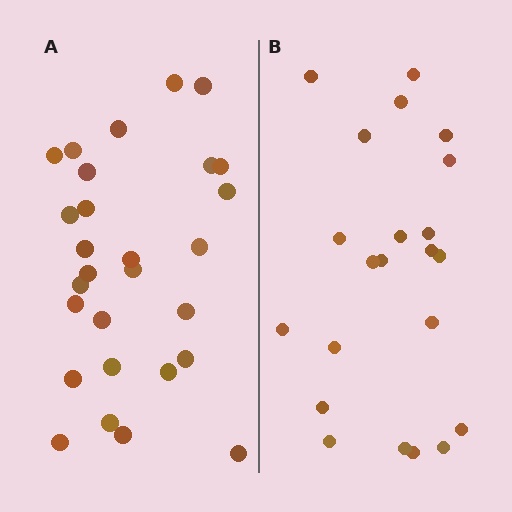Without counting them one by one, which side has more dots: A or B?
Region A (the left region) has more dots.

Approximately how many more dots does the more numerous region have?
Region A has about 6 more dots than region B.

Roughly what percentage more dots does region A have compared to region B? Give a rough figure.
About 25% more.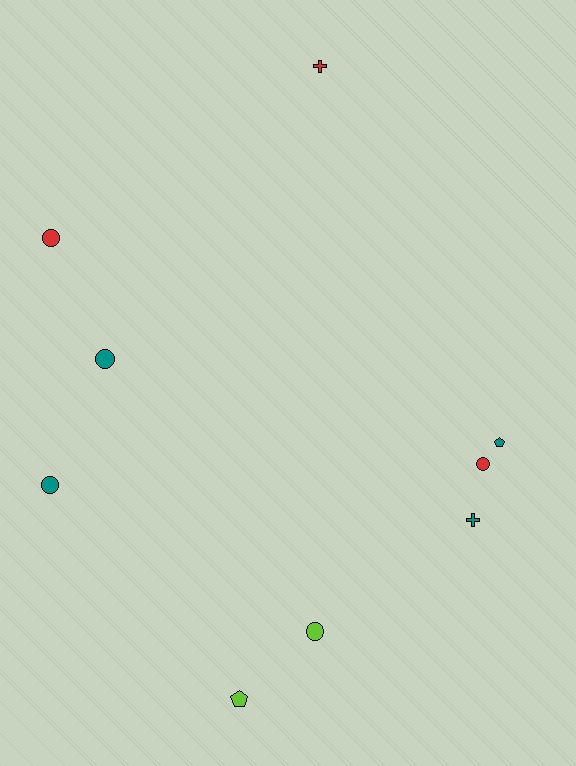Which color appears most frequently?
Teal, with 4 objects.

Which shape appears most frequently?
Circle, with 5 objects.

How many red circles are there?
There are 2 red circles.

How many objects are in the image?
There are 9 objects.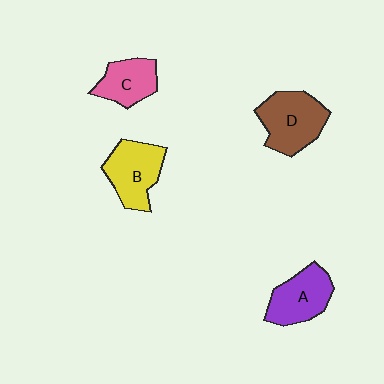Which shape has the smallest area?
Shape C (pink).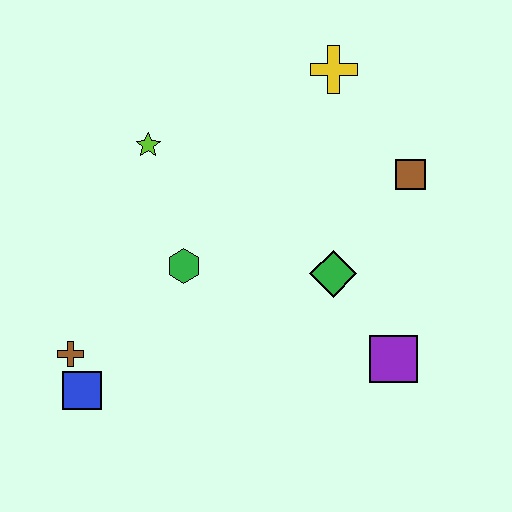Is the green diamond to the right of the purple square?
No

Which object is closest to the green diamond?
The purple square is closest to the green diamond.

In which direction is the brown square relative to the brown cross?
The brown square is to the right of the brown cross.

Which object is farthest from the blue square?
The yellow cross is farthest from the blue square.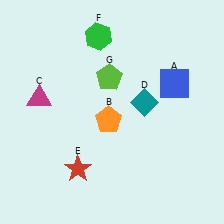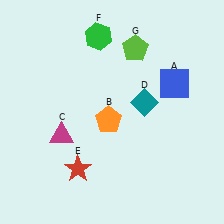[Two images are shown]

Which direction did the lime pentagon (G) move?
The lime pentagon (G) moved up.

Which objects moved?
The objects that moved are: the magenta triangle (C), the lime pentagon (G).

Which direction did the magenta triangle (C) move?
The magenta triangle (C) moved down.